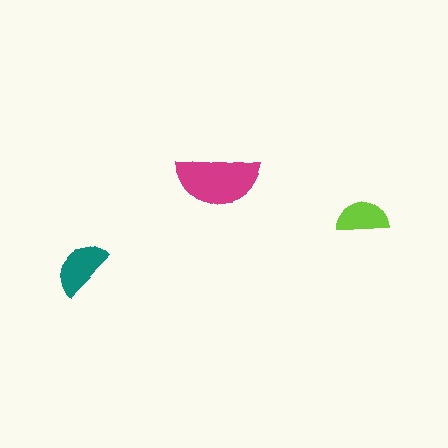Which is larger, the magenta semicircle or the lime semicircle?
The magenta one.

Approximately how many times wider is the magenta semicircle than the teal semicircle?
About 1.5 times wider.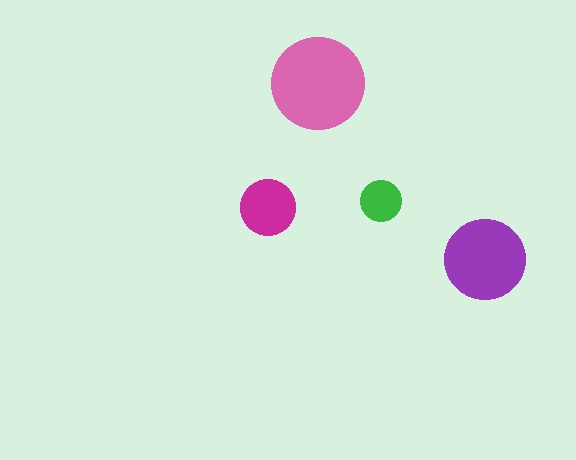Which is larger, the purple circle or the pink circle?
The pink one.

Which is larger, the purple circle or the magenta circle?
The purple one.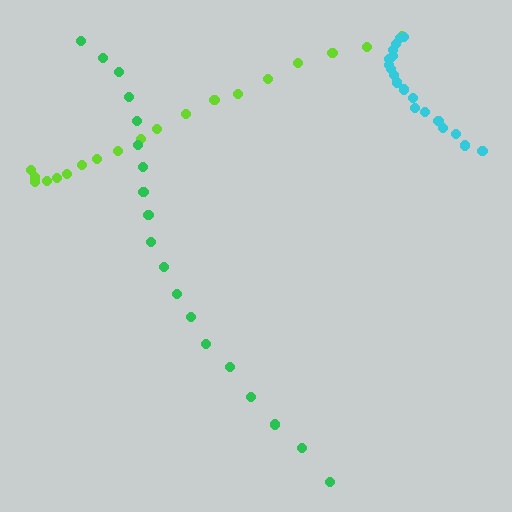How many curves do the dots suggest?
There are 3 distinct paths.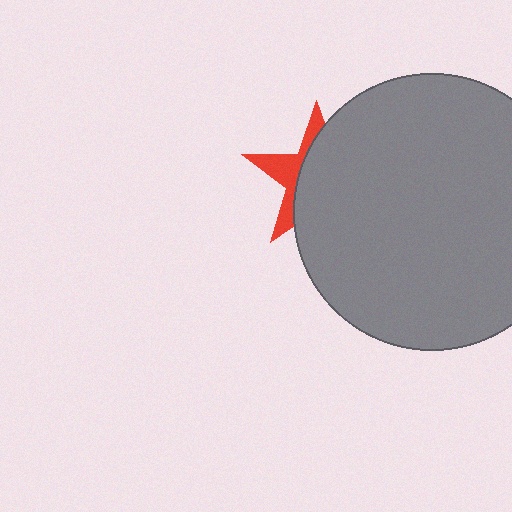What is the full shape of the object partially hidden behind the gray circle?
The partially hidden object is a red star.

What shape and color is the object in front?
The object in front is a gray circle.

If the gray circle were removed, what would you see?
You would see the complete red star.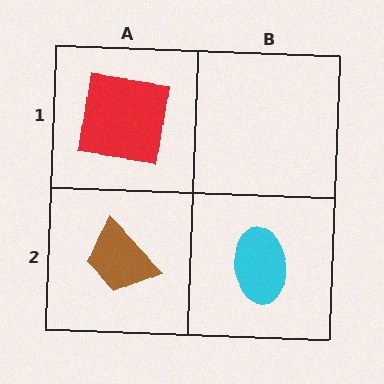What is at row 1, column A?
A red square.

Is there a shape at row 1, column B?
No, that cell is empty.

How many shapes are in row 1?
1 shape.